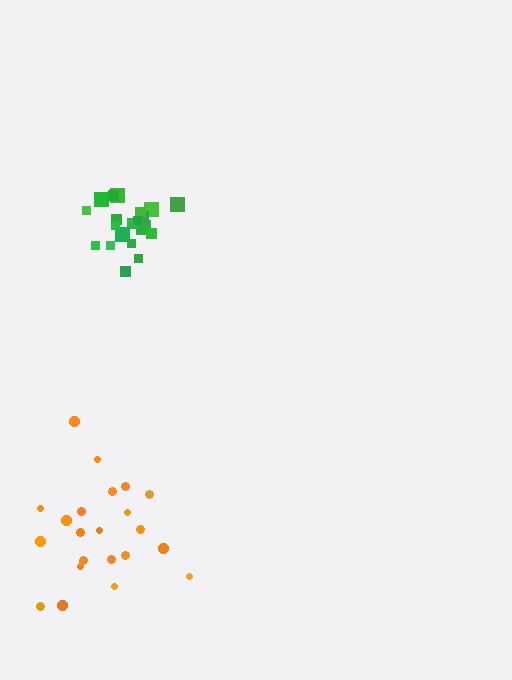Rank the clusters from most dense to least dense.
green, orange.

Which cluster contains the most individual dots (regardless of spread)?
Orange (23).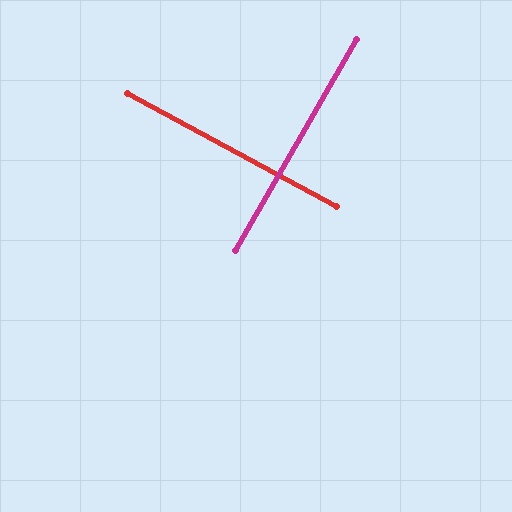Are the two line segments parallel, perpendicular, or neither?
Perpendicular — they meet at approximately 89°.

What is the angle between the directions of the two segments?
Approximately 89 degrees.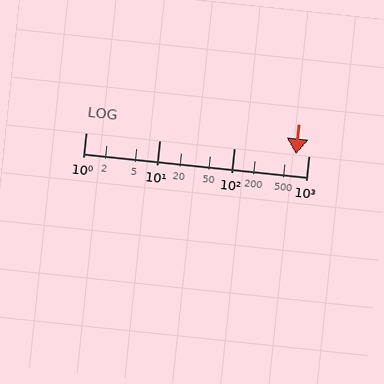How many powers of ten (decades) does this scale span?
The scale spans 3 decades, from 1 to 1000.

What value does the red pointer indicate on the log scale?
The pointer indicates approximately 670.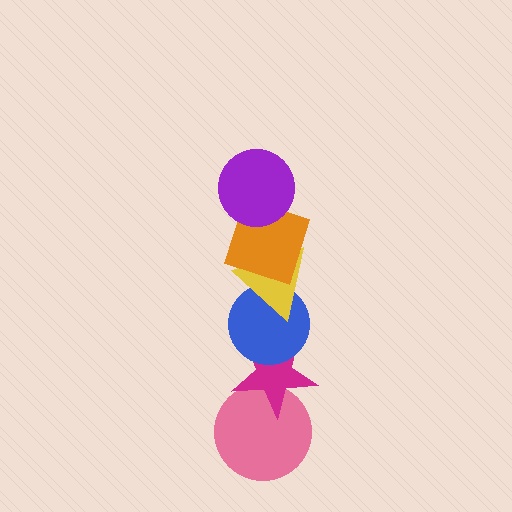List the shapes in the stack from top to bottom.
From top to bottom: the purple circle, the orange square, the yellow triangle, the blue circle, the magenta star, the pink circle.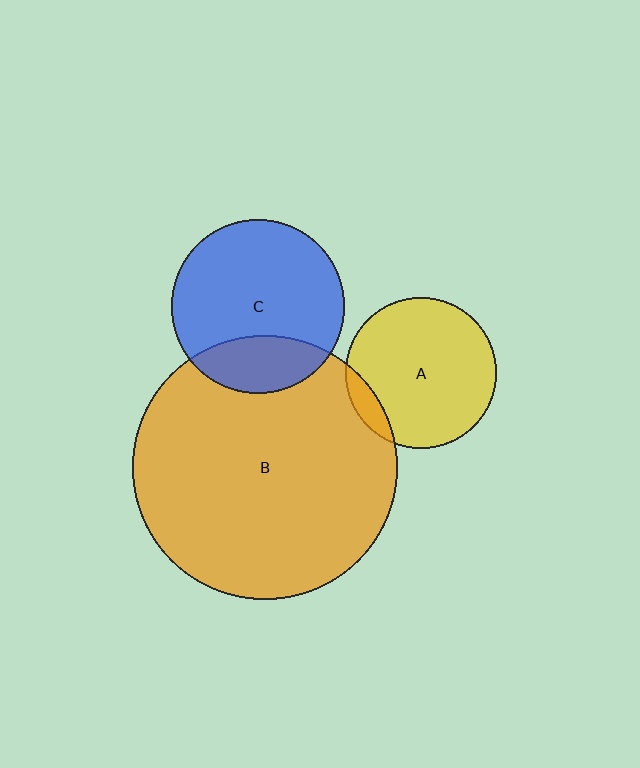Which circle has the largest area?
Circle B (orange).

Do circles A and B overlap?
Yes.